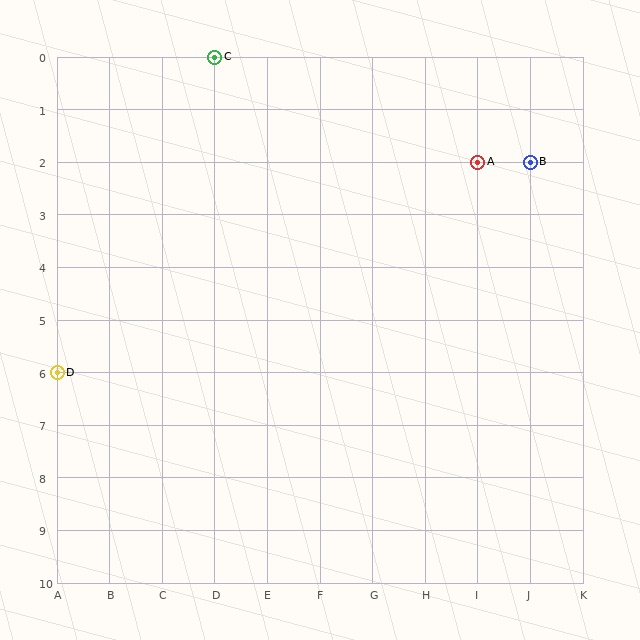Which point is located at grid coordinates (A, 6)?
Point D is at (A, 6).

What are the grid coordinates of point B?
Point B is at grid coordinates (J, 2).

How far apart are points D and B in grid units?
Points D and B are 9 columns and 4 rows apart (about 9.8 grid units diagonally).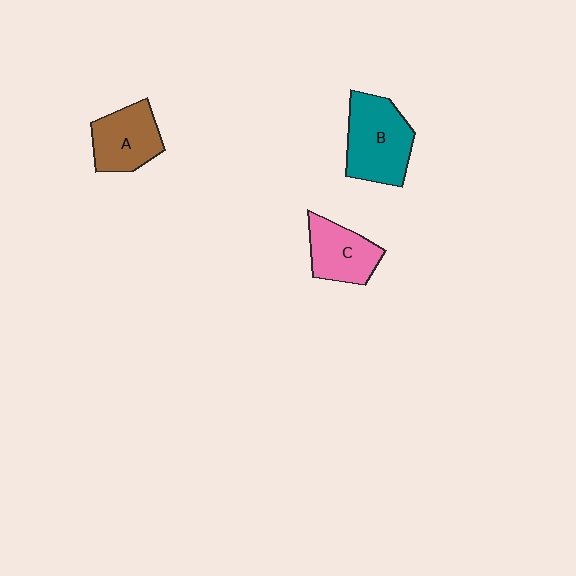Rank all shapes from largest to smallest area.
From largest to smallest: B (teal), A (brown), C (pink).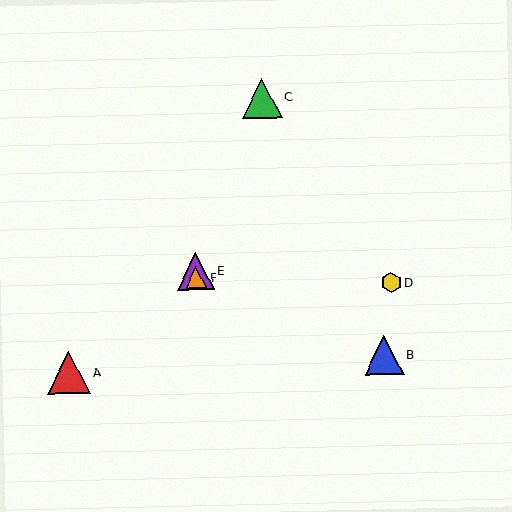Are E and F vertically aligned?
Yes, both are at x≈196.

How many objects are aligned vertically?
2 objects (E, F) are aligned vertically.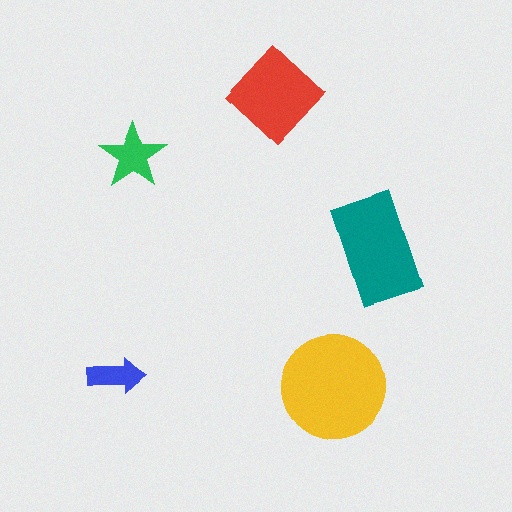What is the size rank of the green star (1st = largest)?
4th.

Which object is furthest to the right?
The teal rectangle is rightmost.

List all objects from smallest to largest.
The blue arrow, the green star, the red diamond, the teal rectangle, the yellow circle.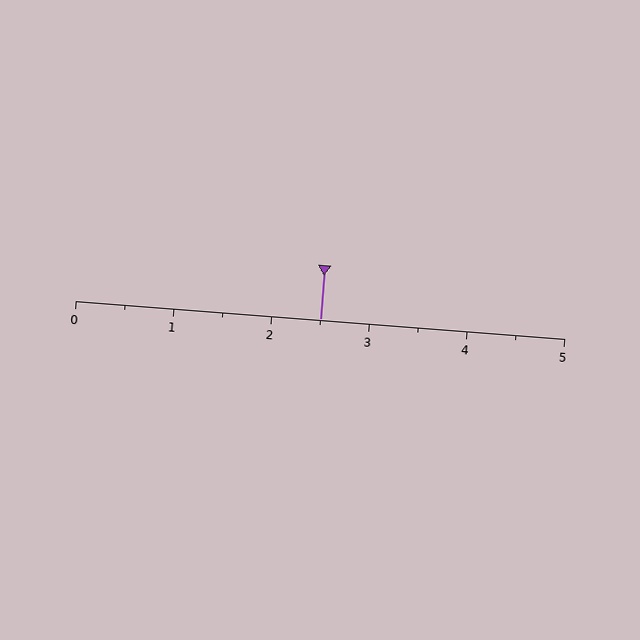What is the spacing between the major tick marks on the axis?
The major ticks are spaced 1 apart.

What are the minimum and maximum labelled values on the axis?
The axis runs from 0 to 5.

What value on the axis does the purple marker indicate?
The marker indicates approximately 2.5.